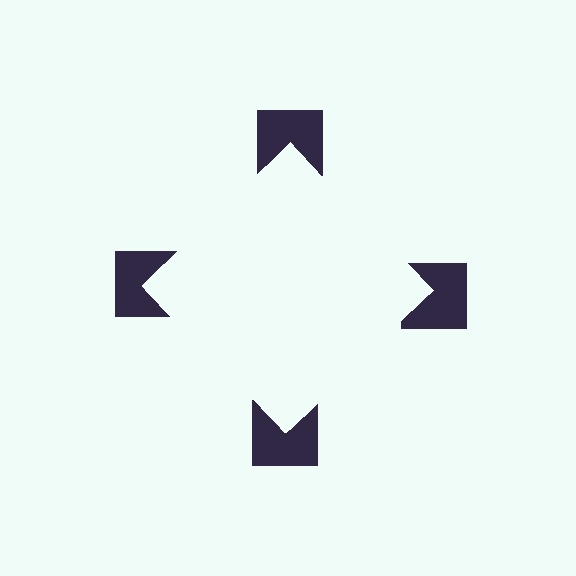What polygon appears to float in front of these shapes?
An illusory square — its edges are inferred from the aligned wedge cuts in the notched squares, not physically drawn.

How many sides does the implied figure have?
4 sides.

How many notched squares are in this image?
There are 4 — one at each vertex of the illusory square.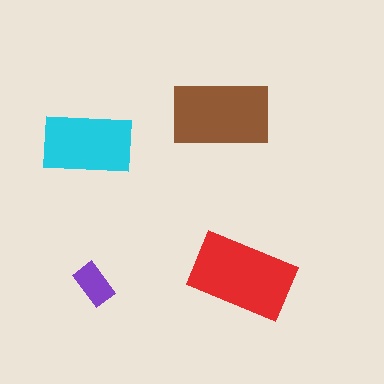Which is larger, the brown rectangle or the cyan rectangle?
The brown one.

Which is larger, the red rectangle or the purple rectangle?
The red one.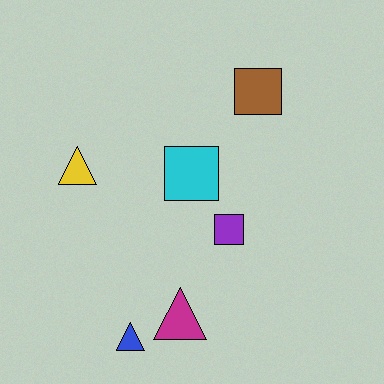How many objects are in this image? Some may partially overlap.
There are 6 objects.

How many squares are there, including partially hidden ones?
There are 3 squares.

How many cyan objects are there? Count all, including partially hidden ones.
There is 1 cyan object.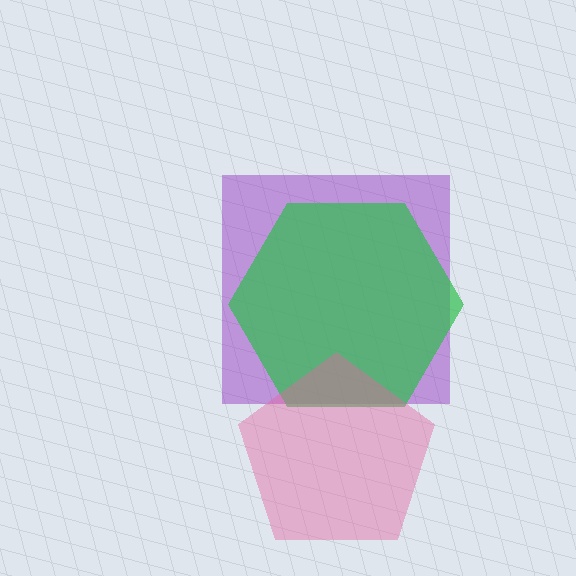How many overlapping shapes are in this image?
There are 3 overlapping shapes in the image.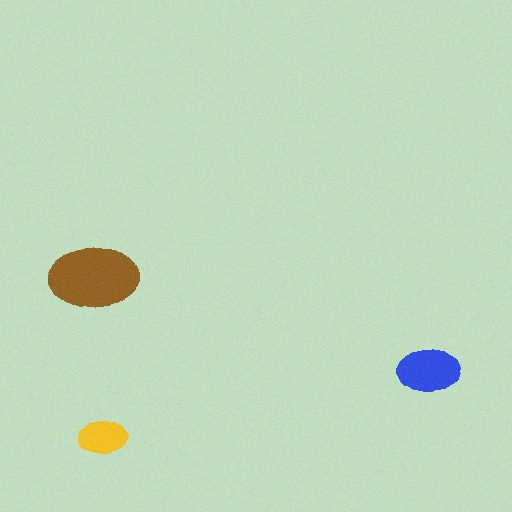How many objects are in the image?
There are 3 objects in the image.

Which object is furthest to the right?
The blue ellipse is rightmost.